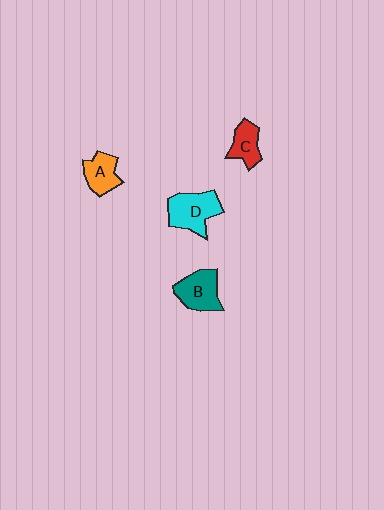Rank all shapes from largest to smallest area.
From largest to smallest: D (cyan), B (teal), A (orange), C (red).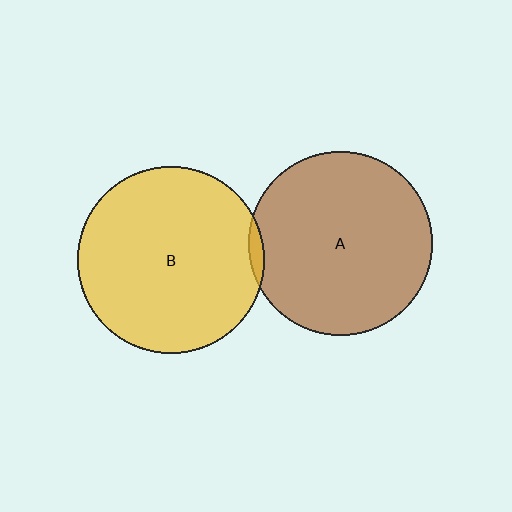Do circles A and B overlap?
Yes.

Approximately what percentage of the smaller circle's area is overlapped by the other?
Approximately 5%.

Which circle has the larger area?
Circle B (yellow).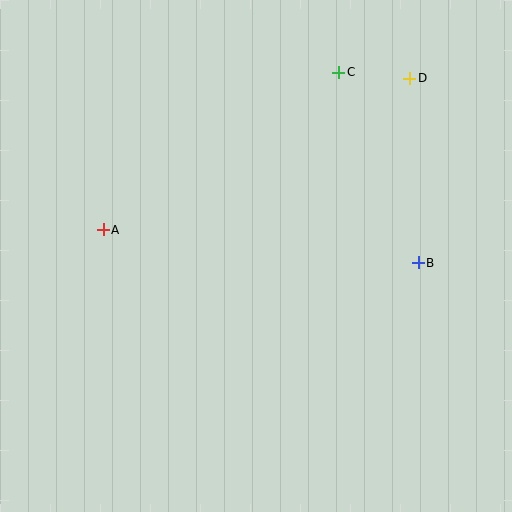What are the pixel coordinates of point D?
Point D is at (410, 78).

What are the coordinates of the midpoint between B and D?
The midpoint between B and D is at (414, 171).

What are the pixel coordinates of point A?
Point A is at (103, 230).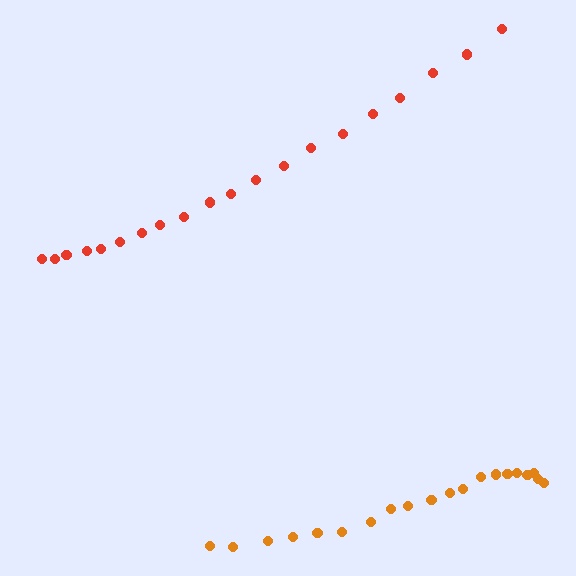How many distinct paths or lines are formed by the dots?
There are 2 distinct paths.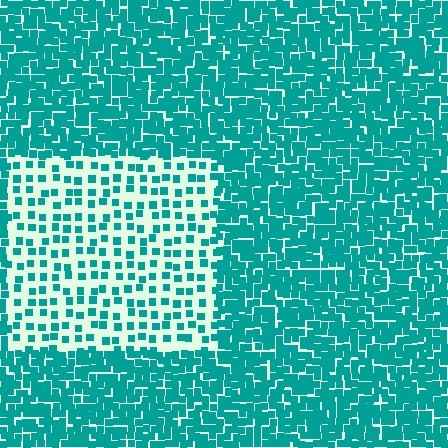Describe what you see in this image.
The image contains small teal elements arranged at two different densities. A rectangle-shaped region is visible where the elements are less densely packed than the surrounding area.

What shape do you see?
I see a rectangle.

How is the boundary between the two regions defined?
The boundary is defined by a change in element density (approximately 2.7x ratio). All elements are the same color, size, and shape.